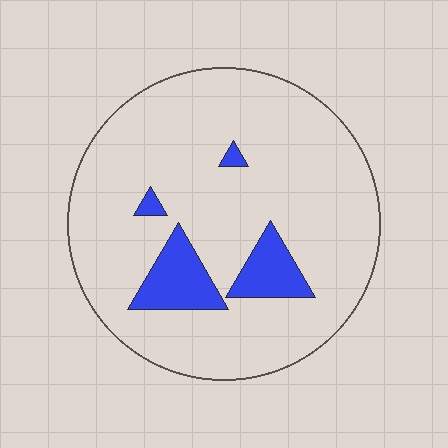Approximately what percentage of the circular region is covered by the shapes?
Approximately 10%.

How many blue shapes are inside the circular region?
4.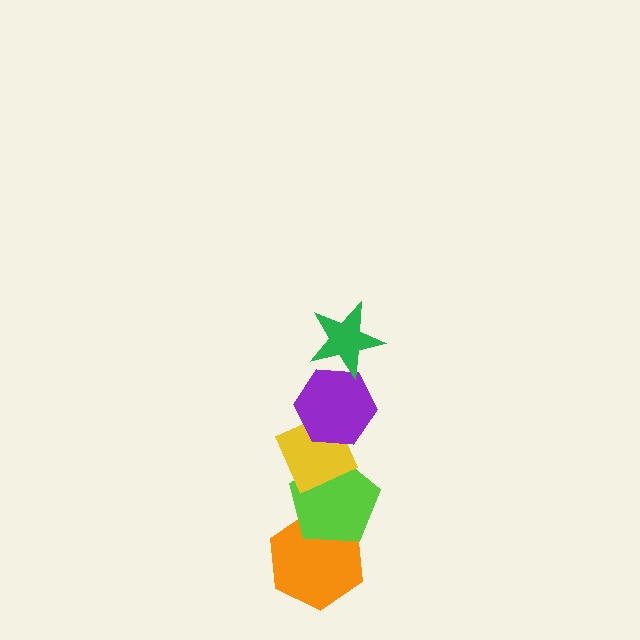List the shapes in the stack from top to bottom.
From top to bottom: the green star, the purple hexagon, the yellow diamond, the lime pentagon, the orange hexagon.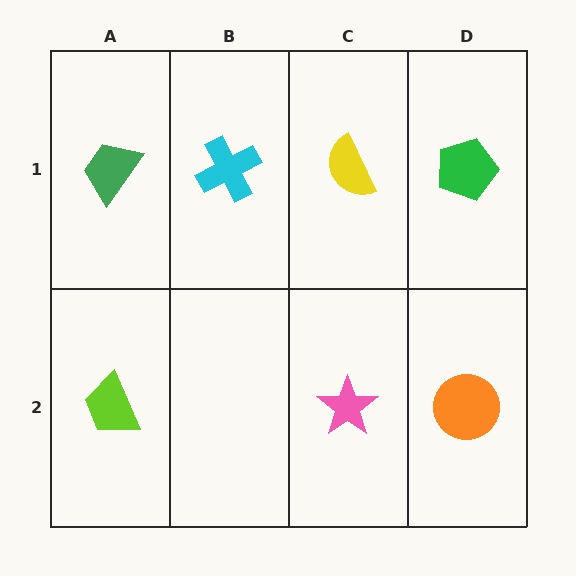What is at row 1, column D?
A green pentagon.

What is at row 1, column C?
A yellow semicircle.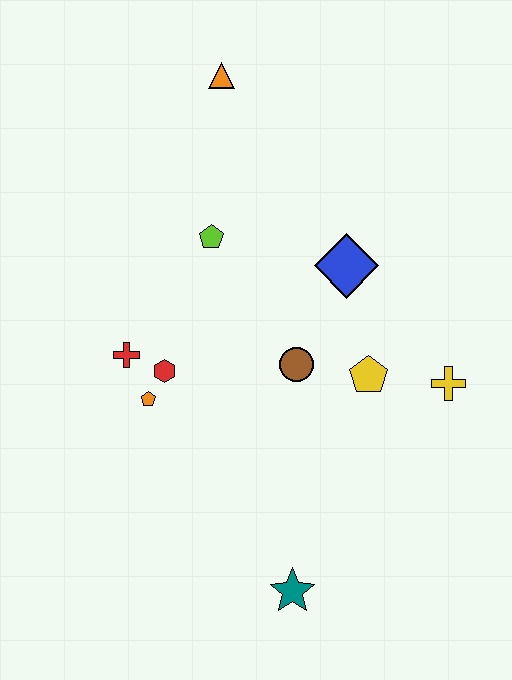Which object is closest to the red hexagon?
The orange pentagon is closest to the red hexagon.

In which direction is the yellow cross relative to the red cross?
The yellow cross is to the right of the red cross.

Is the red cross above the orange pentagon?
Yes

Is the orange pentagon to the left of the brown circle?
Yes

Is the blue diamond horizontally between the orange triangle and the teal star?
No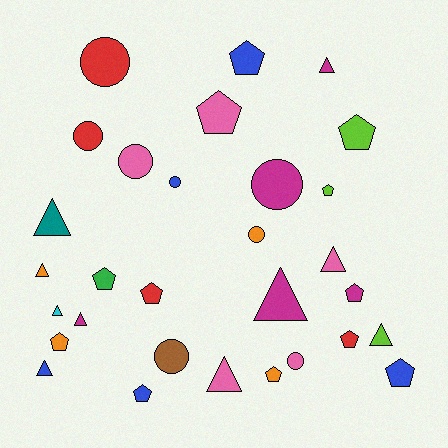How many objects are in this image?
There are 30 objects.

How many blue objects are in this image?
There are 5 blue objects.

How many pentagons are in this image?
There are 12 pentagons.